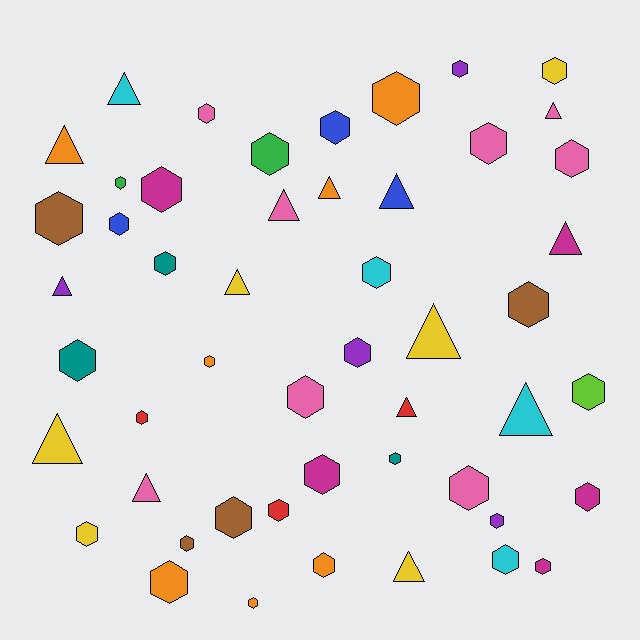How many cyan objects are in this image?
There are 4 cyan objects.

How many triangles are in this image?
There are 15 triangles.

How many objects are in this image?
There are 50 objects.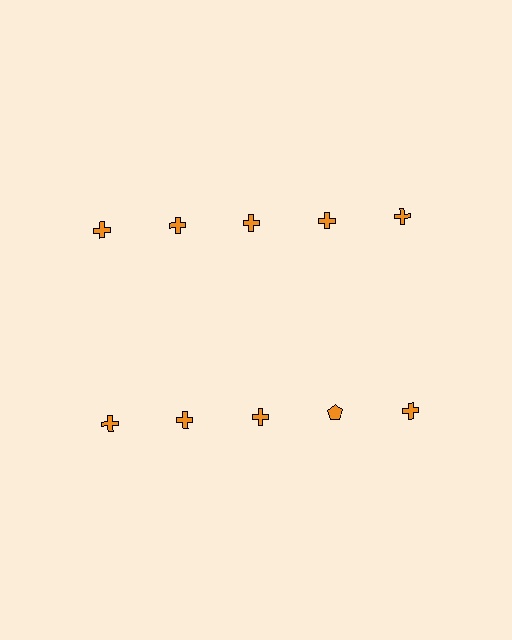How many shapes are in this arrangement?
There are 10 shapes arranged in a grid pattern.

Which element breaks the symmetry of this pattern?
The orange pentagon in the second row, second from right column breaks the symmetry. All other shapes are orange crosses.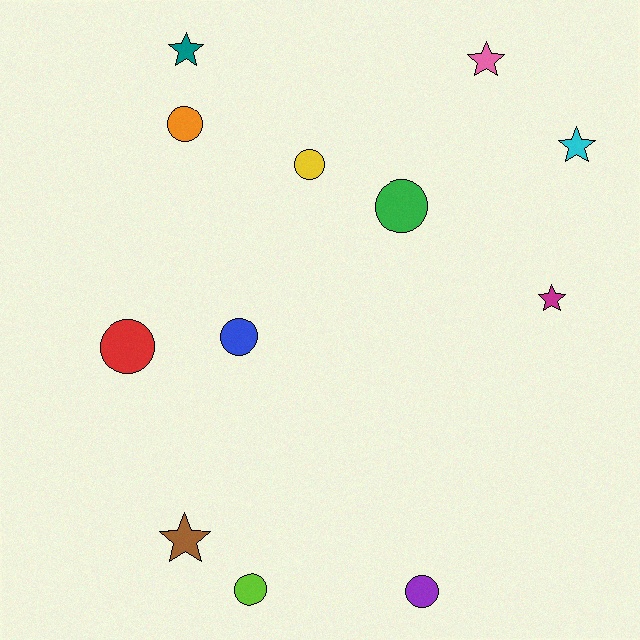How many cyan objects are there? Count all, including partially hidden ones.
There is 1 cyan object.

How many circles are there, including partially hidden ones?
There are 7 circles.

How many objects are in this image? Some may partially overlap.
There are 12 objects.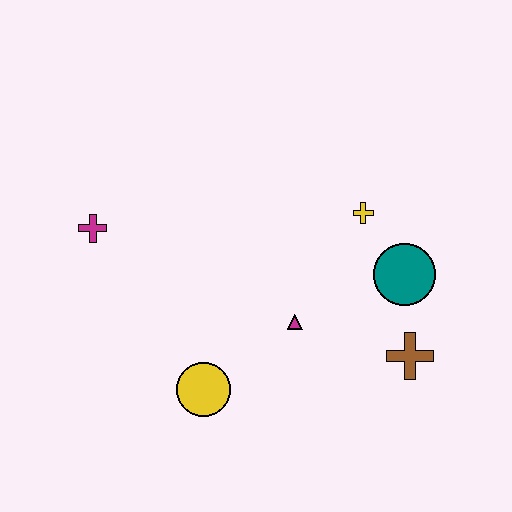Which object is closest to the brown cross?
The teal circle is closest to the brown cross.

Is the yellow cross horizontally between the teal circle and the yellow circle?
Yes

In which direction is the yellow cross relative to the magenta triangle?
The yellow cross is above the magenta triangle.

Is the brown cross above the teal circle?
No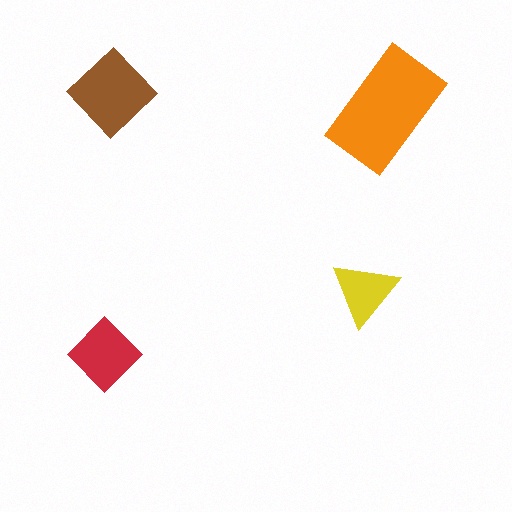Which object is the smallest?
The yellow triangle.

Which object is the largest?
The orange rectangle.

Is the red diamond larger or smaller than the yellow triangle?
Larger.